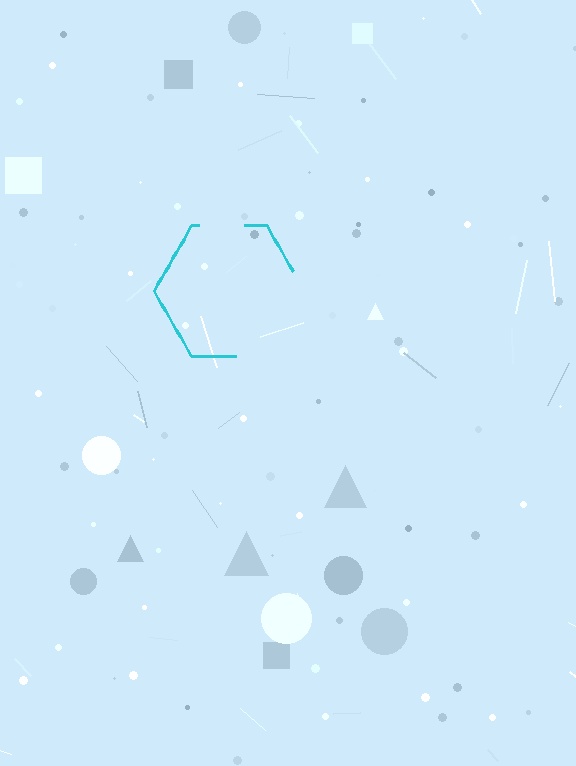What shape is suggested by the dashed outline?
The dashed outline suggests a hexagon.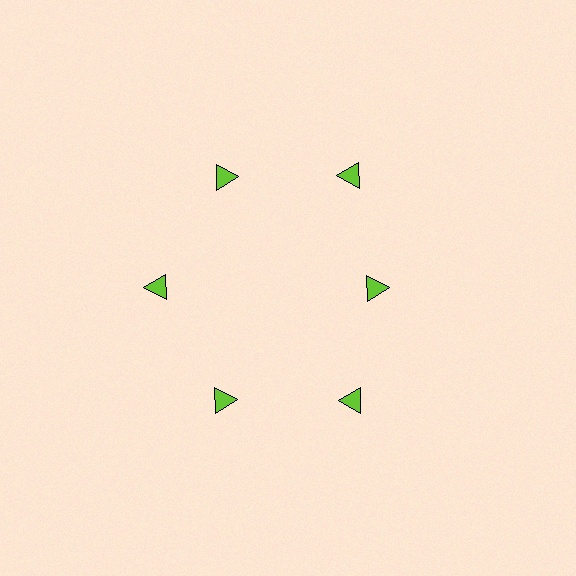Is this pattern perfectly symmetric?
No. The 6 lime triangles are arranged in a ring, but one element near the 3 o'clock position is pulled inward toward the center, breaking the 6-fold rotational symmetry.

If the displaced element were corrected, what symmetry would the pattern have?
It would have 6-fold rotational symmetry — the pattern would map onto itself every 60 degrees.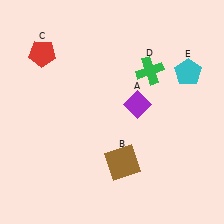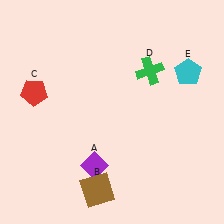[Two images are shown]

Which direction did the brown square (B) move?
The brown square (B) moved down.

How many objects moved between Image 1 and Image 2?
3 objects moved between the two images.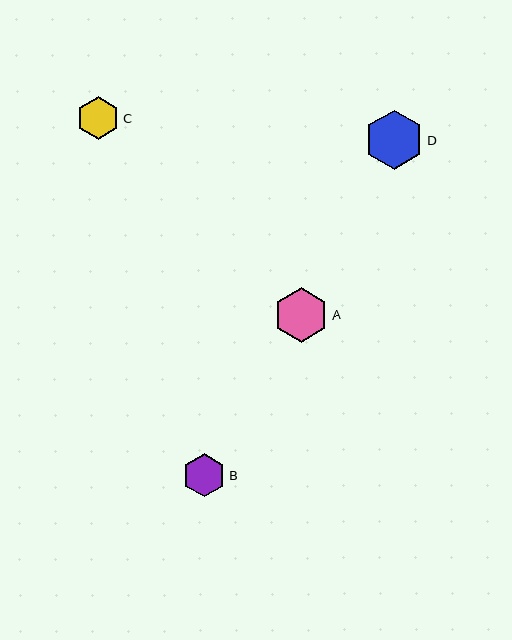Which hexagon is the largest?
Hexagon D is the largest with a size of approximately 59 pixels.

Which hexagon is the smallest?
Hexagon C is the smallest with a size of approximately 43 pixels.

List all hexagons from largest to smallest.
From largest to smallest: D, A, B, C.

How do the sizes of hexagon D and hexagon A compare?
Hexagon D and hexagon A are approximately the same size.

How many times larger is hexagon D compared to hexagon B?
Hexagon D is approximately 1.4 times the size of hexagon B.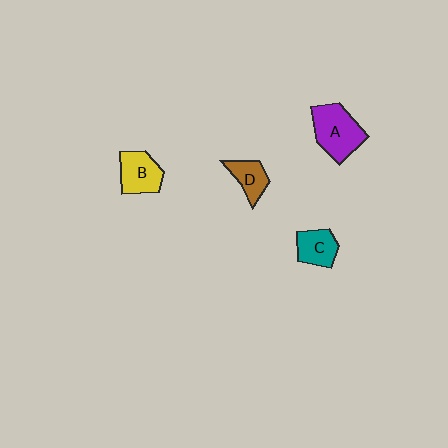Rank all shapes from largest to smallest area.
From largest to smallest: A (purple), B (yellow), C (teal), D (brown).